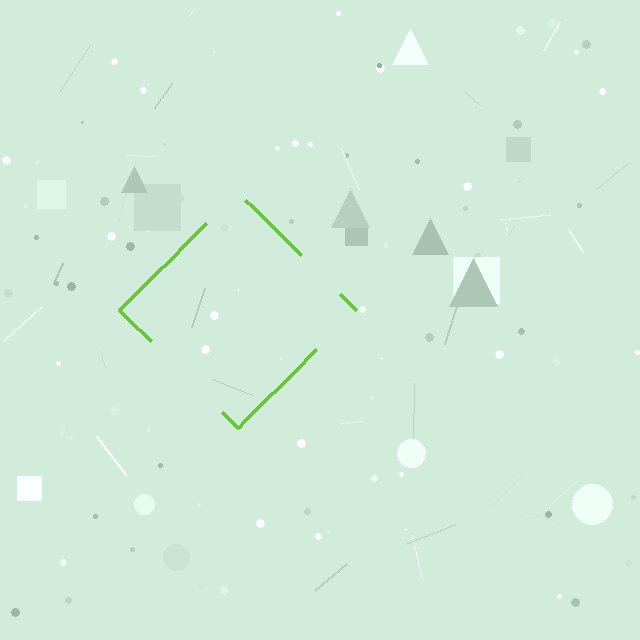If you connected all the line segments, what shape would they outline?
They would outline a diamond.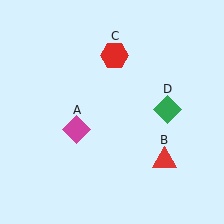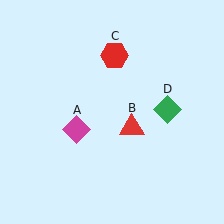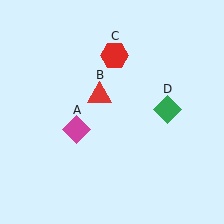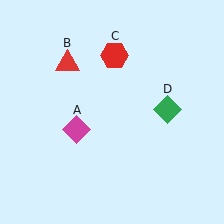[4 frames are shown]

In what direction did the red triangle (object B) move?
The red triangle (object B) moved up and to the left.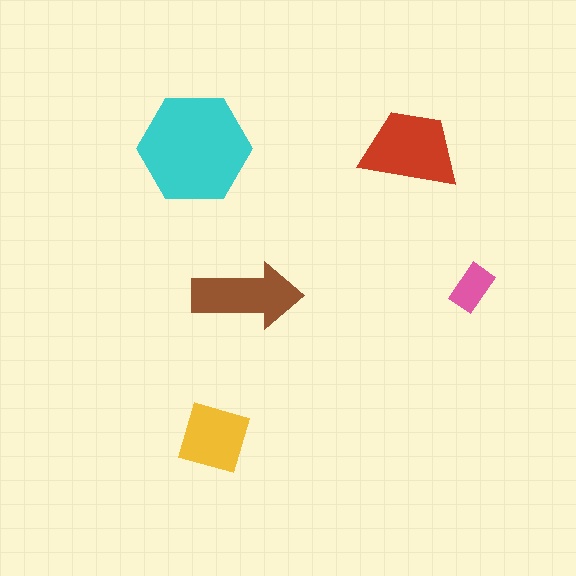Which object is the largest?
The cyan hexagon.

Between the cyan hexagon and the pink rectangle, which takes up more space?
The cyan hexagon.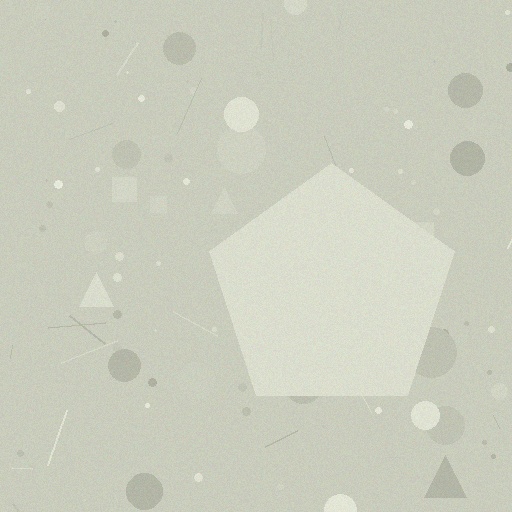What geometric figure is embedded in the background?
A pentagon is embedded in the background.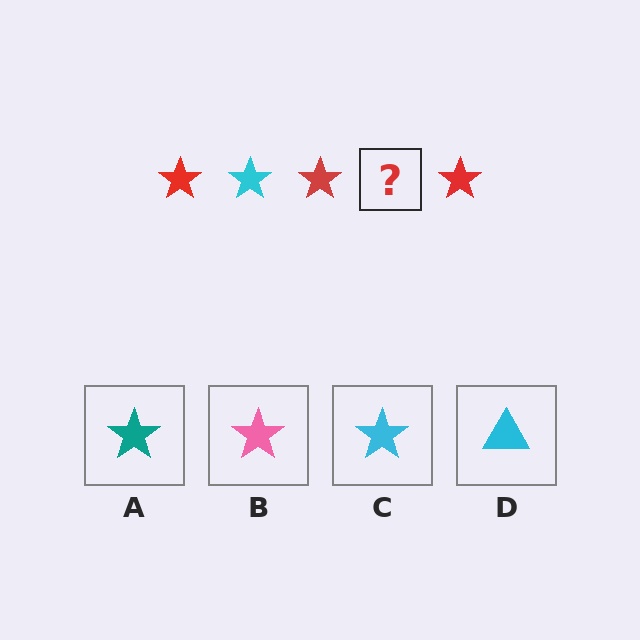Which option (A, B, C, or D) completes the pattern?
C.